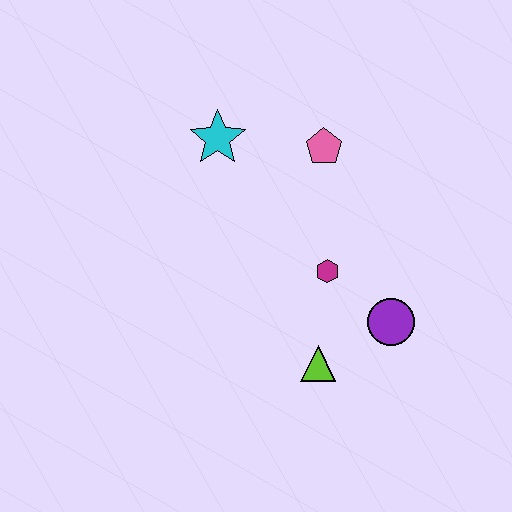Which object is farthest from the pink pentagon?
The lime triangle is farthest from the pink pentagon.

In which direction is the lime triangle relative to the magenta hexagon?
The lime triangle is below the magenta hexagon.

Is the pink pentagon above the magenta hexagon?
Yes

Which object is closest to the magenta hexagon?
The purple circle is closest to the magenta hexagon.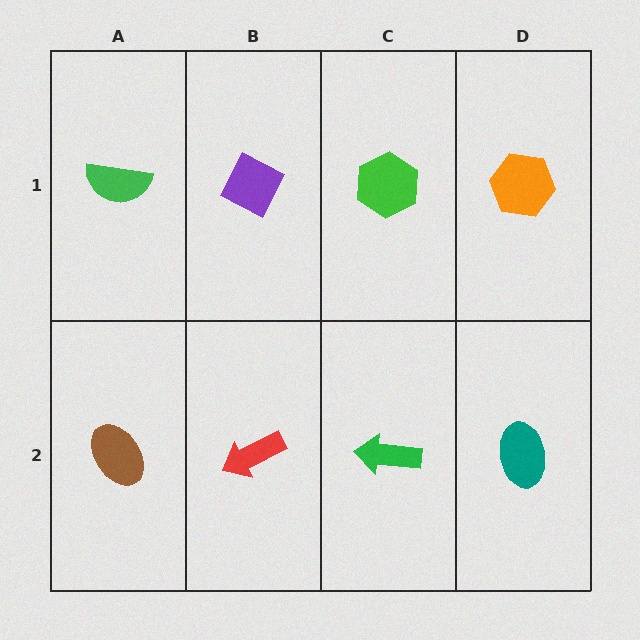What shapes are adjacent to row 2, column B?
A purple diamond (row 1, column B), a brown ellipse (row 2, column A), a green arrow (row 2, column C).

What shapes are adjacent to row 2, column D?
An orange hexagon (row 1, column D), a green arrow (row 2, column C).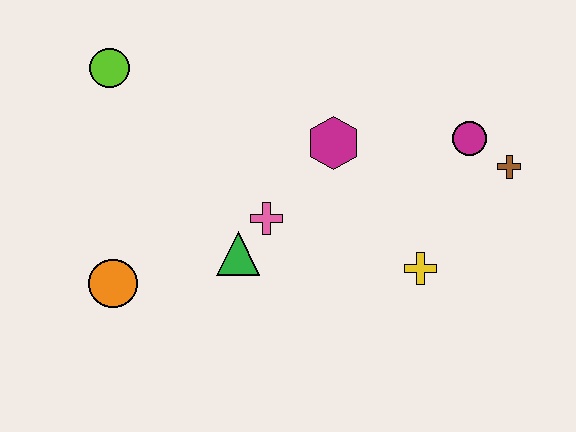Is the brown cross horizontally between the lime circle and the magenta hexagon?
No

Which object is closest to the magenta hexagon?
The pink cross is closest to the magenta hexagon.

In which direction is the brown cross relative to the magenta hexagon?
The brown cross is to the right of the magenta hexagon.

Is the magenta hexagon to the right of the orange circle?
Yes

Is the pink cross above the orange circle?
Yes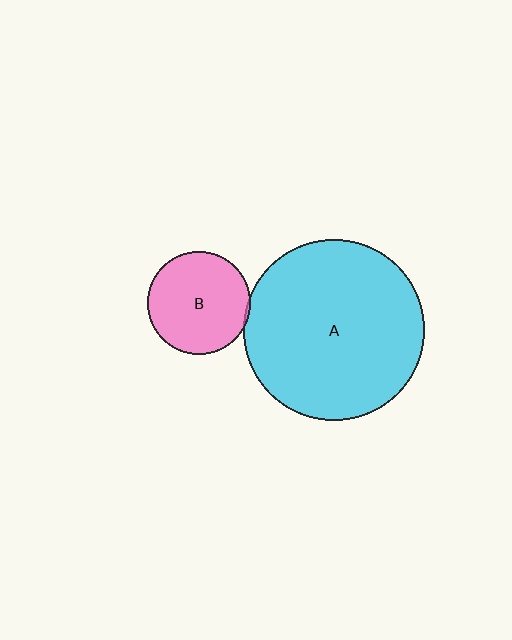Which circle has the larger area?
Circle A (cyan).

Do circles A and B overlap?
Yes.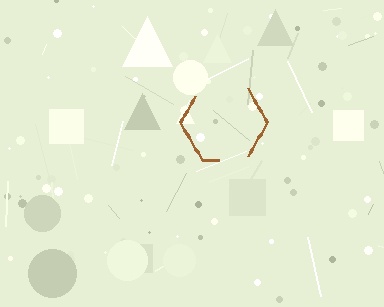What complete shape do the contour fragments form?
The contour fragments form a hexagon.